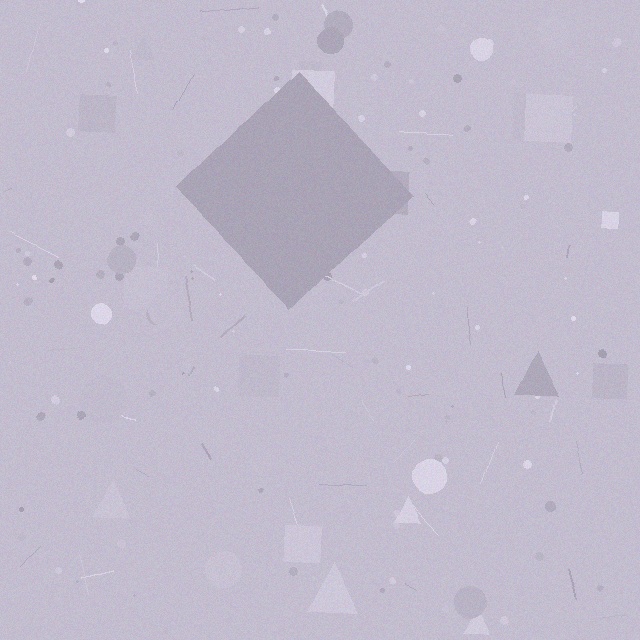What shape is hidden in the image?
A diamond is hidden in the image.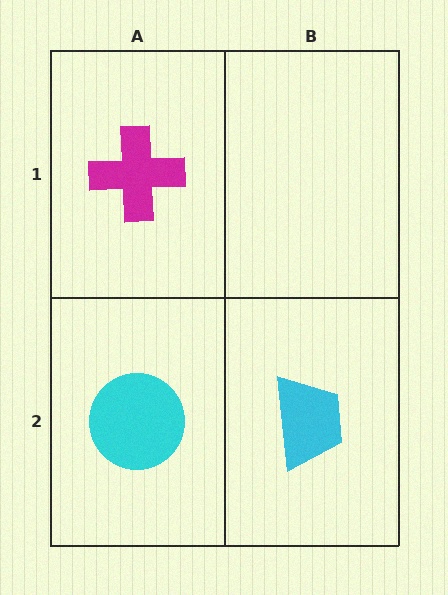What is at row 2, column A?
A cyan circle.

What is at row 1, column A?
A magenta cross.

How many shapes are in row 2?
2 shapes.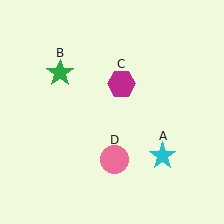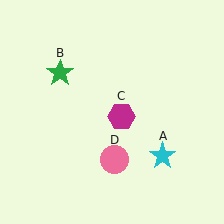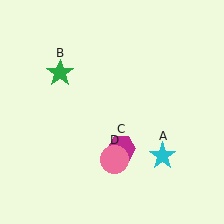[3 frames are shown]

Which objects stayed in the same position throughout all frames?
Cyan star (object A) and green star (object B) and pink circle (object D) remained stationary.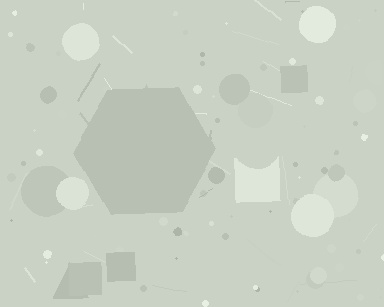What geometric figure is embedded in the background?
A hexagon is embedded in the background.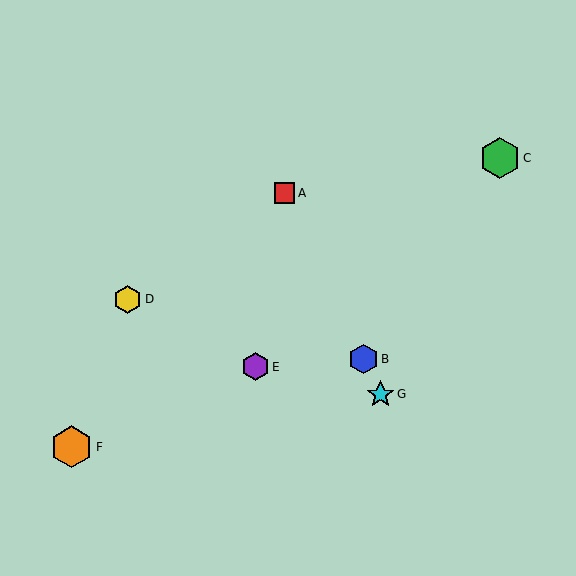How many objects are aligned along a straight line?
3 objects (A, B, G) are aligned along a straight line.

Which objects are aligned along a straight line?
Objects A, B, G are aligned along a straight line.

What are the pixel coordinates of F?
Object F is at (72, 447).